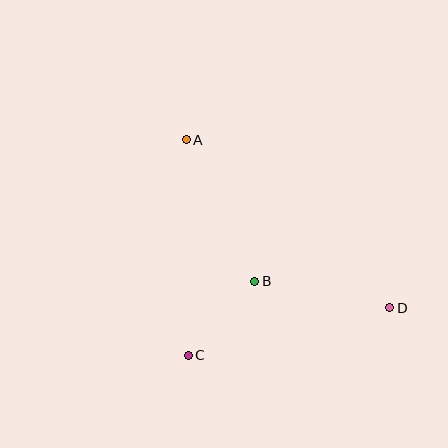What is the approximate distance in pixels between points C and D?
The distance between C and D is approximately 207 pixels.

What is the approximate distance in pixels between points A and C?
The distance between A and C is approximately 216 pixels.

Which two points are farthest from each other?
Points A and D are farthest from each other.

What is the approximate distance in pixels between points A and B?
The distance between A and B is approximately 157 pixels.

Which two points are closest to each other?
Points B and C are closest to each other.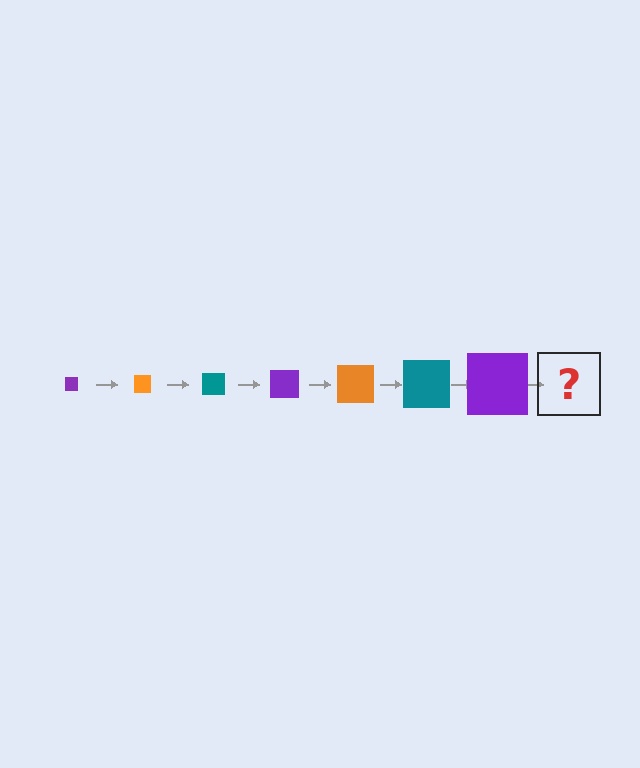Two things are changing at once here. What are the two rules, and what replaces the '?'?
The two rules are that the square grows larger each step and the color cycles through purple, orange, and teal. The '?' should be an orange square, larger than the previous one.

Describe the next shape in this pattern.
It should be an orange square, larger than the previous one.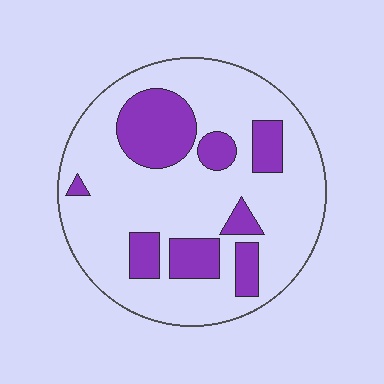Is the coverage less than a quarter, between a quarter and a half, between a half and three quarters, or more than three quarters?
Less than a quarter.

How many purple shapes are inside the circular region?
8.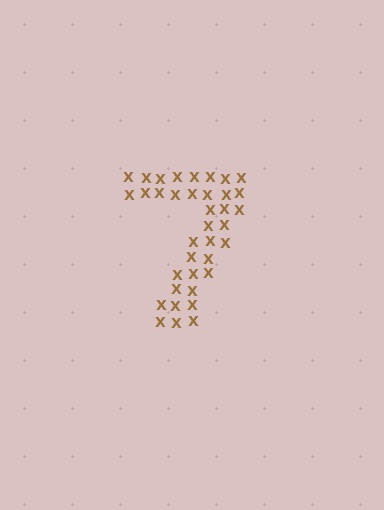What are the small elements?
The small elements are letter X's.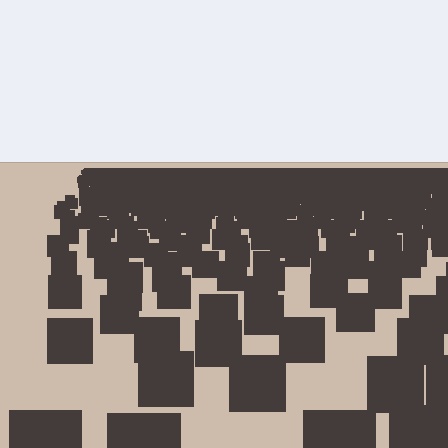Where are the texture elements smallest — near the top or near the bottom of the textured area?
Near the top.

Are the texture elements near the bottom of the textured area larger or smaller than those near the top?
Larger. Near the bottom, elements are closer to the viewer and appear at a bigger on-screen size.